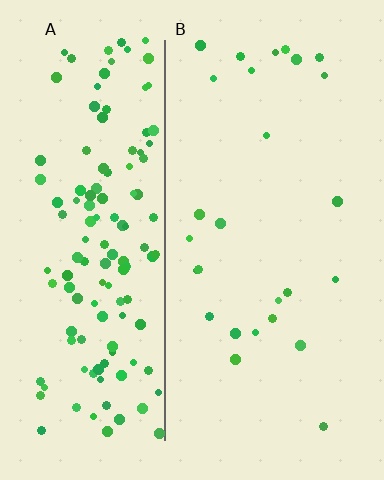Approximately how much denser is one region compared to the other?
Approximately 5.3× — region A over region B.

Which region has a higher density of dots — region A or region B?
A (the left).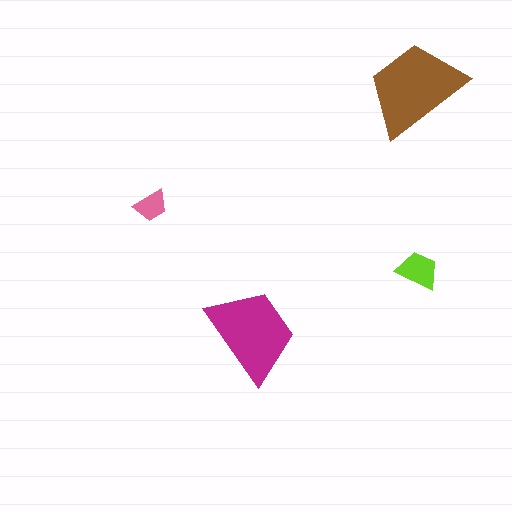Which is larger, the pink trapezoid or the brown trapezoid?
The brown one.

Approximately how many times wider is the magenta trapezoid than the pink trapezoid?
About 3 times wider.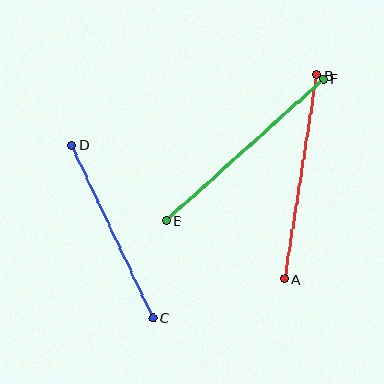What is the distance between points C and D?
The distance is approximately 191 pixels.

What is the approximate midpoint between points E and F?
The midpoint is at approximately (244, 150) pixels.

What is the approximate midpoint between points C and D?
The midpoint is at approximately (112, 231) pixels.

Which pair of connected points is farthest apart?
Points E and F are farthest apart.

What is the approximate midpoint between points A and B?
The midpoint is at approximately (301, 177) pixels.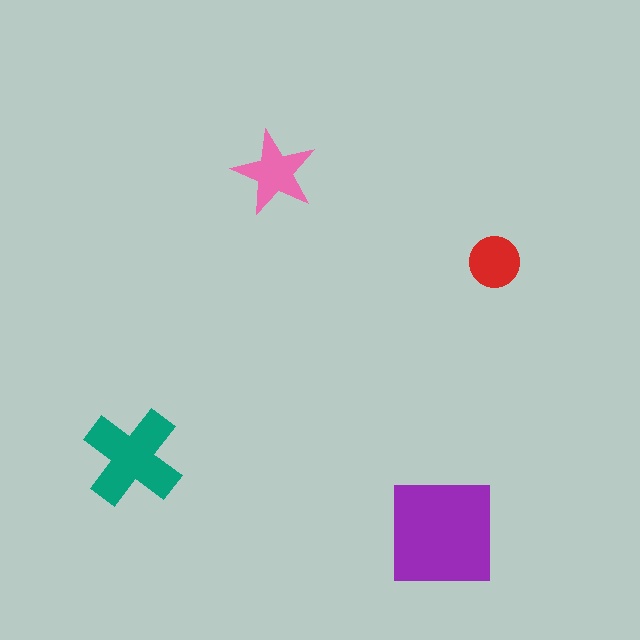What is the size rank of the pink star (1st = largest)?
3rd.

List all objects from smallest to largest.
The red circle, the pink star, the teal cross, the purple square.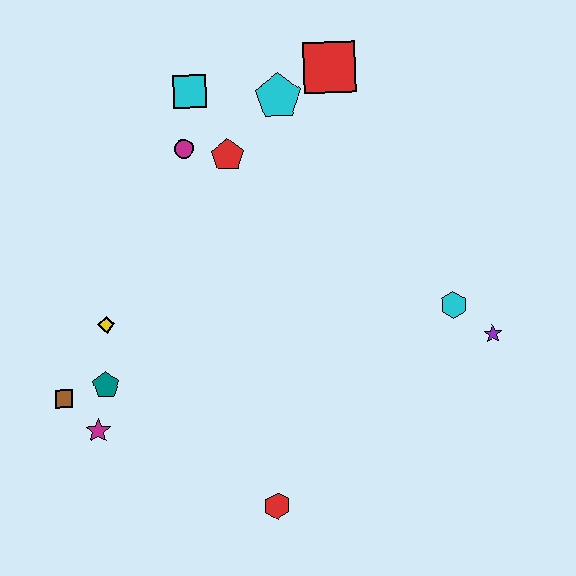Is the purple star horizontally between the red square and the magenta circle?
No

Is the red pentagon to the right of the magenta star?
Yes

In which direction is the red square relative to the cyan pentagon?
The red square is to the right of the cyan pentagon.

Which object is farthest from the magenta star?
The red square is farthest from the magenta star.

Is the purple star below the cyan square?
Yes